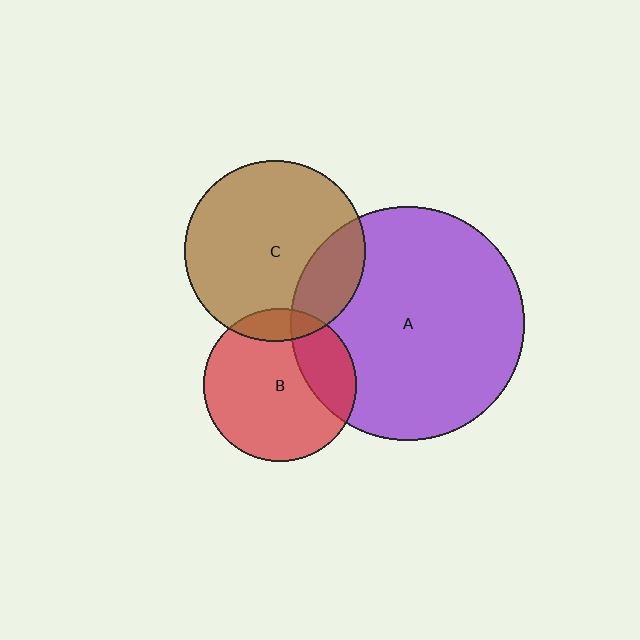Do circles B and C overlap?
Yes.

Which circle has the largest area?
Circle A (purple).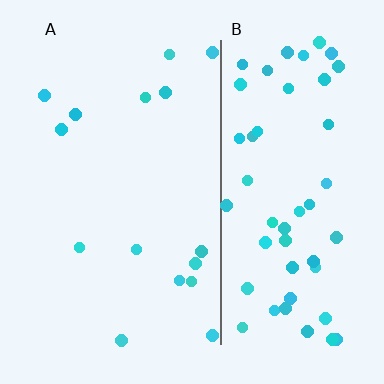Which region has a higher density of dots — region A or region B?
B (the right).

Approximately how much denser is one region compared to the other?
Approximately 3.6× — region B over region A.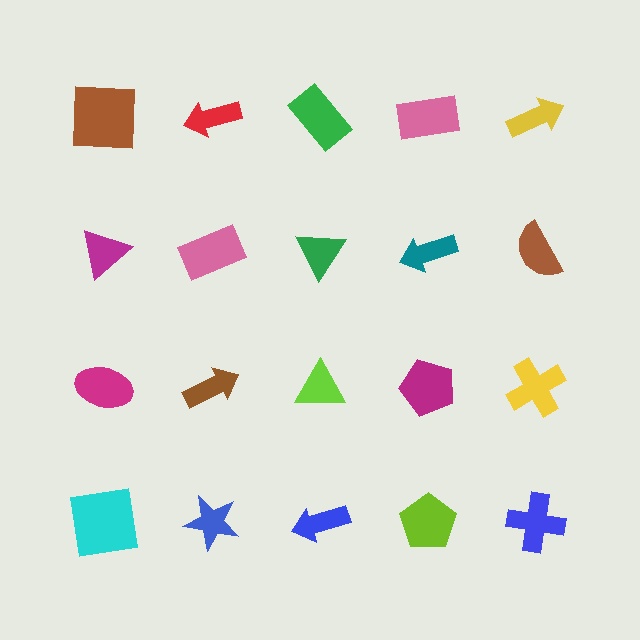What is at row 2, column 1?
A magenta triangle.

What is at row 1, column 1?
A brown square.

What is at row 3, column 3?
A lime triangle.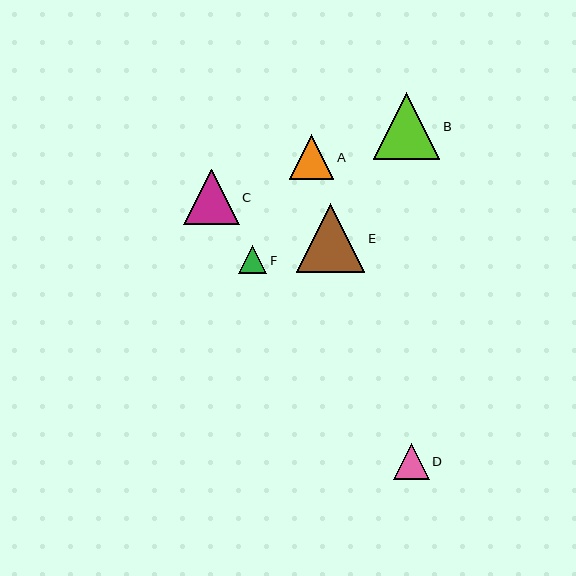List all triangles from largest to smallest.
From largest to smallest: E, B, C, A, D, F.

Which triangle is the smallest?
Triangle F is the smallest with a size of approximately 28 pixels.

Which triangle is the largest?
Triangle E is the largest with a size of approximately 68 pixels.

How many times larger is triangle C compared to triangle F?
Triangle C is approximately 2.0 times the size of triangle F.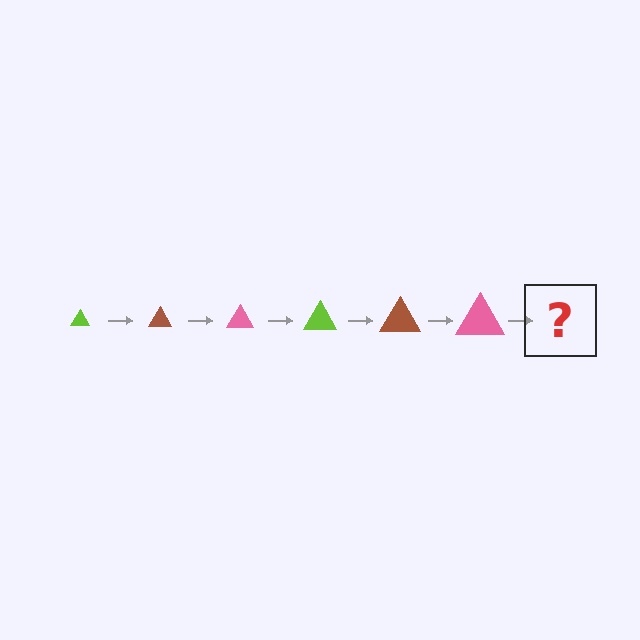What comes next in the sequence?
The next element should be a lime triangle, larger than the previous one.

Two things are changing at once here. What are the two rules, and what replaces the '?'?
The two rules are that the triangle grows larger each step and the color cycles through lime, brown, and pink. The '?' should be a lime triangle, larger than the previous one.